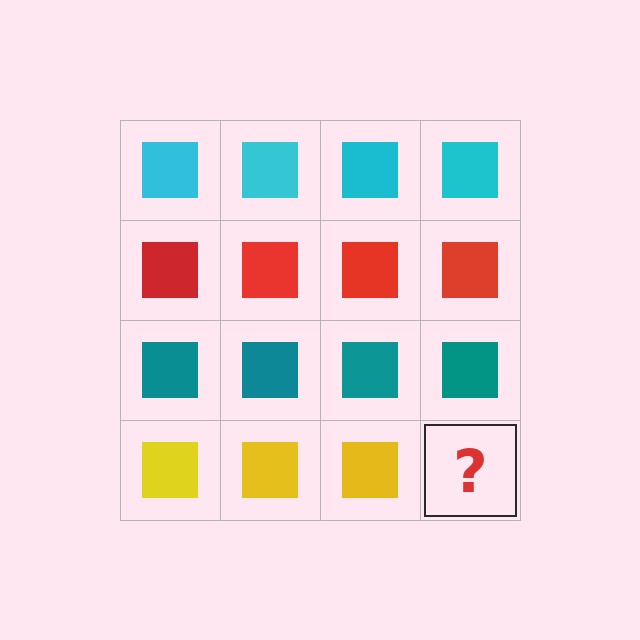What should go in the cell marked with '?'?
The missing cell should contain a yellow square.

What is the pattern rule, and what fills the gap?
The rule is that each row has a consistent color. The gap should be filled with a yellow square.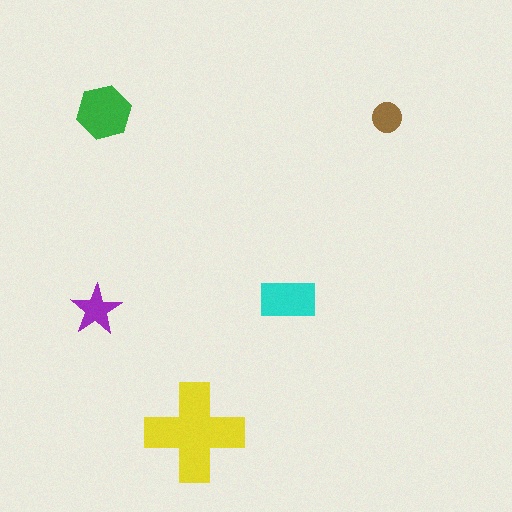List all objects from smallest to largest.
The brown circle, the purple star, the cyan rectangle, the green hexagon, the yellow cross.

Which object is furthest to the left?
The purple star is leftmost.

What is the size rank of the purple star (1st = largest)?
4th.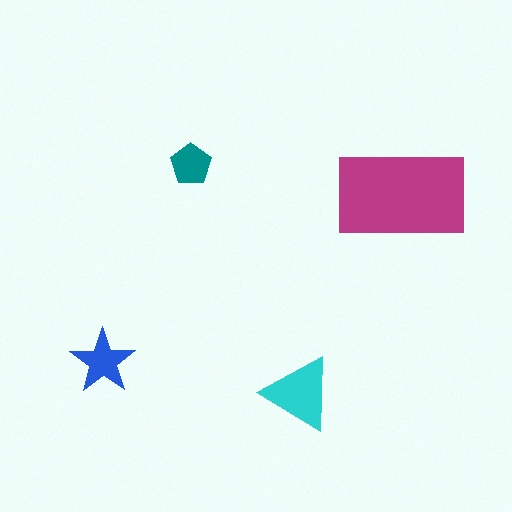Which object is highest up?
The teal pentagon is topmost.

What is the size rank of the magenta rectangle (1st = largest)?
1st.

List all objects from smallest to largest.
The teal pentagon, the blue star, the cyan triangle, the magenta rectangle.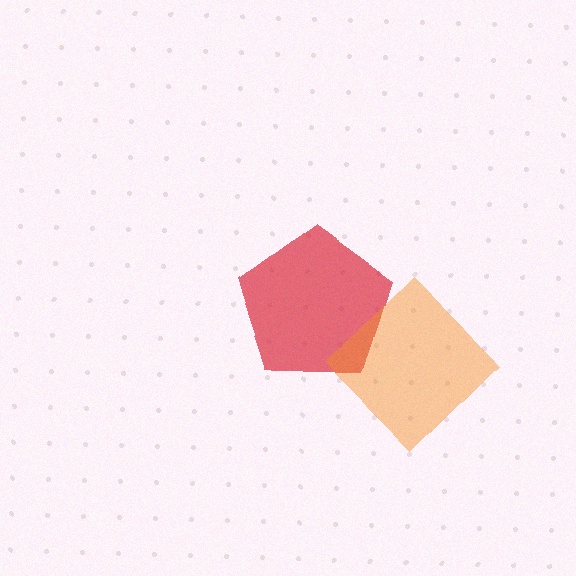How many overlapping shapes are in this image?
There are 2 overlapping shapes in the image.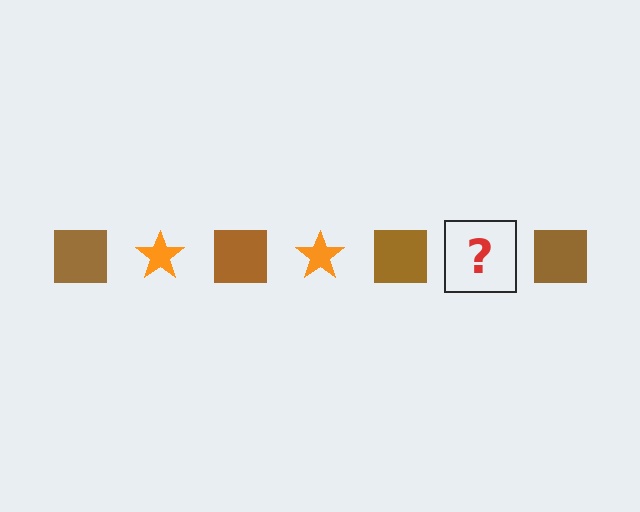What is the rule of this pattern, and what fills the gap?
The rule is that the pattern alternates between brown square and orange star. The gap should be filled with an orange star.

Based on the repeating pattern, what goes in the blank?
The blank should be an orange star.